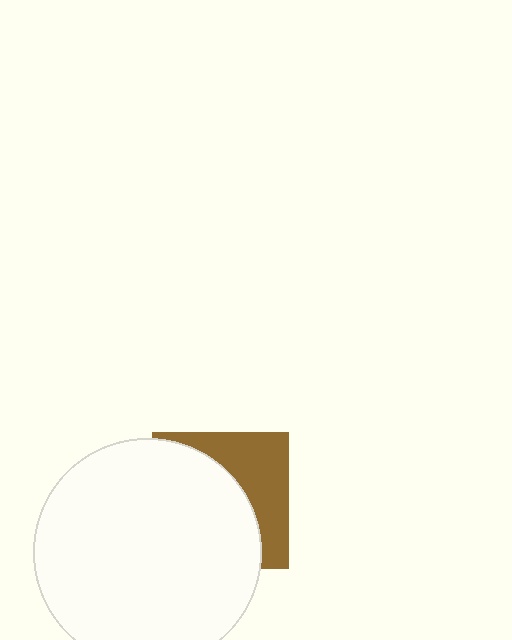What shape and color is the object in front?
The object in front is a white circle.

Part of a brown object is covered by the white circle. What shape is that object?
It is a square.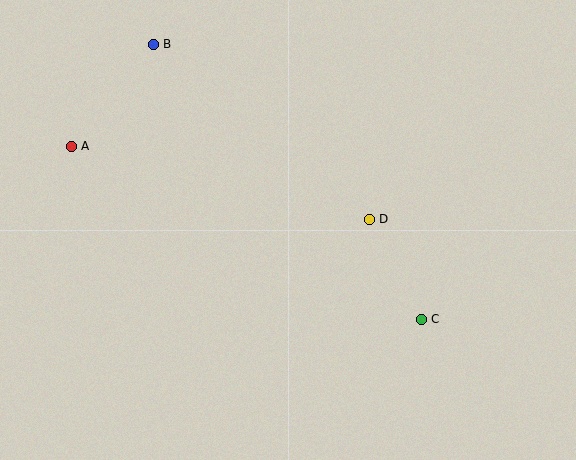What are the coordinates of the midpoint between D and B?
The midpoint between D and B is at (261, 132).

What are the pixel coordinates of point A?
Point A is at (71, 146).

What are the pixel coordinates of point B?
Point B is at (153, 44).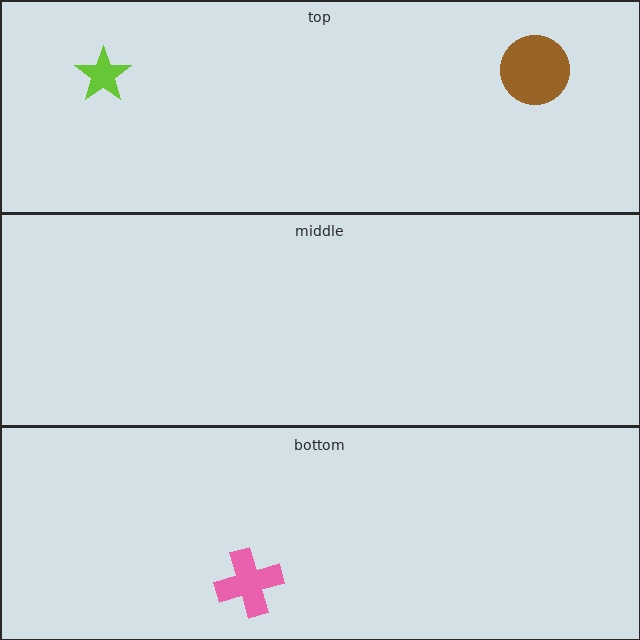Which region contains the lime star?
The top region.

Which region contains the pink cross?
The bottom region.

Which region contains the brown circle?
The top region.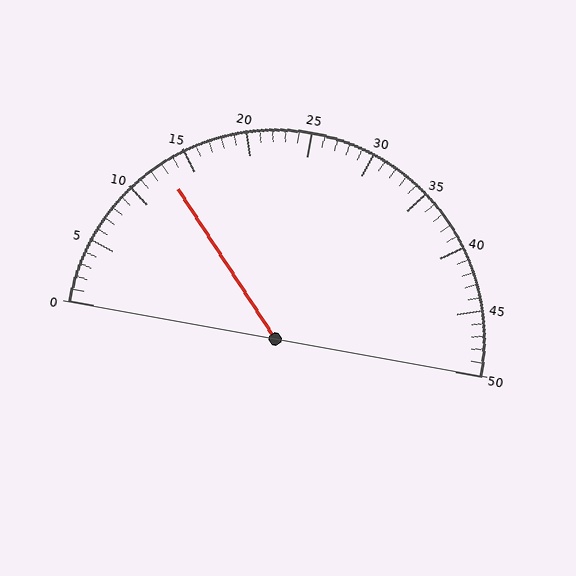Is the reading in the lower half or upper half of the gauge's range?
The reading is in the lower half of the range (0 to 50).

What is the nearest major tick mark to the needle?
The nearest major tick mark is 15.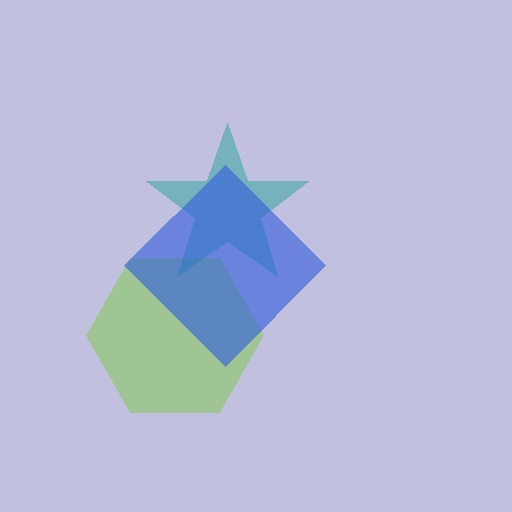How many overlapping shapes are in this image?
There are 3 overlapping shapes in the image.